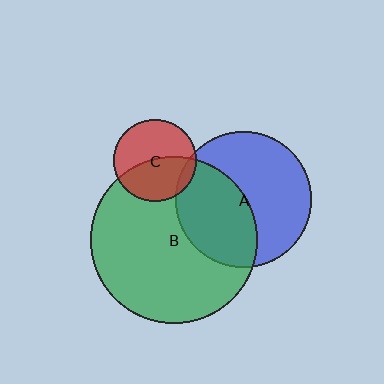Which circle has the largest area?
Circle B (green).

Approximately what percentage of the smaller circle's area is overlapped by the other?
Approximately 45%.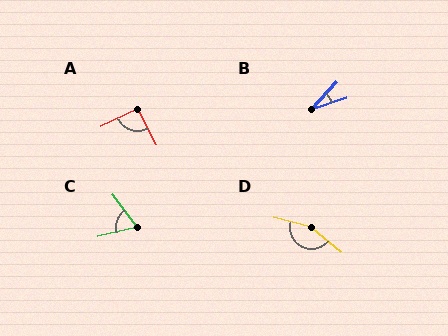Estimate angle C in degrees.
Approximately 67 degrees.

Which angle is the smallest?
B, at approximately 30 degrees.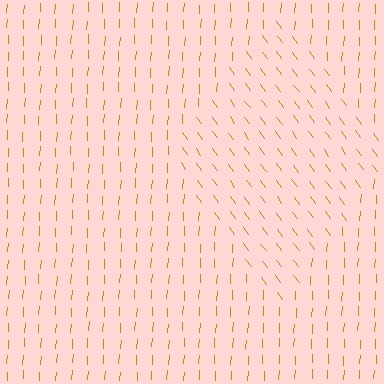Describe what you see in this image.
The image is filled with small orange line segments. A diamond region in the image has lines oriented differently from the surrounding lines, creating a visible texture boundary.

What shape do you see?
I see a diamond.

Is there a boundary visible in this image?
Yes, there is a texture boundary formed by a change in line orientation.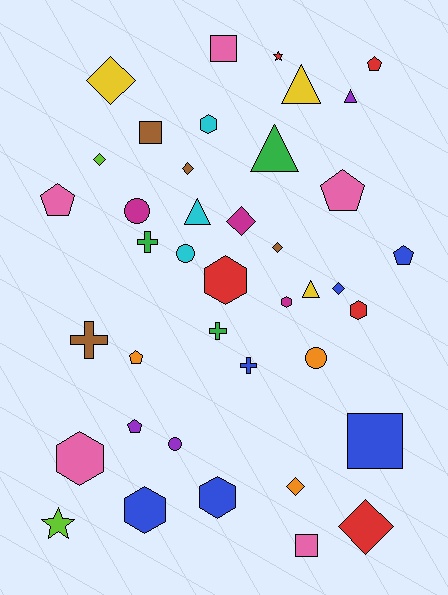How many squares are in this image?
There are 4 squares.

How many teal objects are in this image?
There are no teal objects.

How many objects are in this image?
There are 40 objects.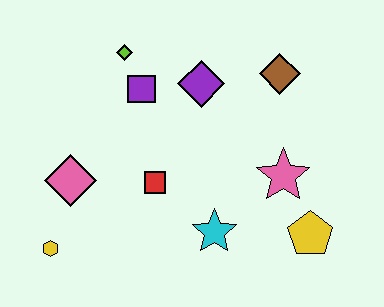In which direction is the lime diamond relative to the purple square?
The lime diamond is above the purple square.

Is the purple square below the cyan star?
No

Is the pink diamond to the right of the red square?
No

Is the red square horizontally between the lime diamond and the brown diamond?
Yes